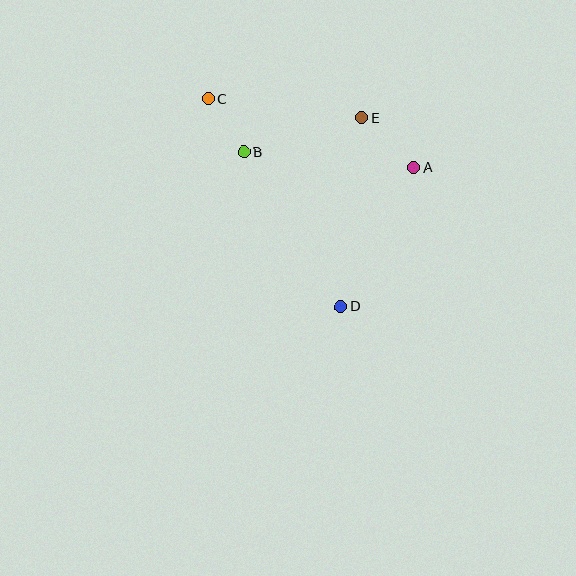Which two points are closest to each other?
Points B and C are closest to each other.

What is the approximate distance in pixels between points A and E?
The distance between A and E is approximately 72 pixels.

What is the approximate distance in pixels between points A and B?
The distance between A and B is approximately 170 pixels.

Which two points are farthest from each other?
Points C and D are farthest from each other.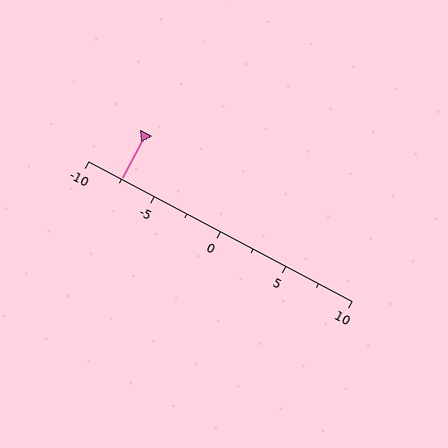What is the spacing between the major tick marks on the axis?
The major ticks are spaced 5 apart.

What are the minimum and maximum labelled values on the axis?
The axis runs from -10 to 10.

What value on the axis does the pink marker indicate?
The marker indicates approximately -7.5.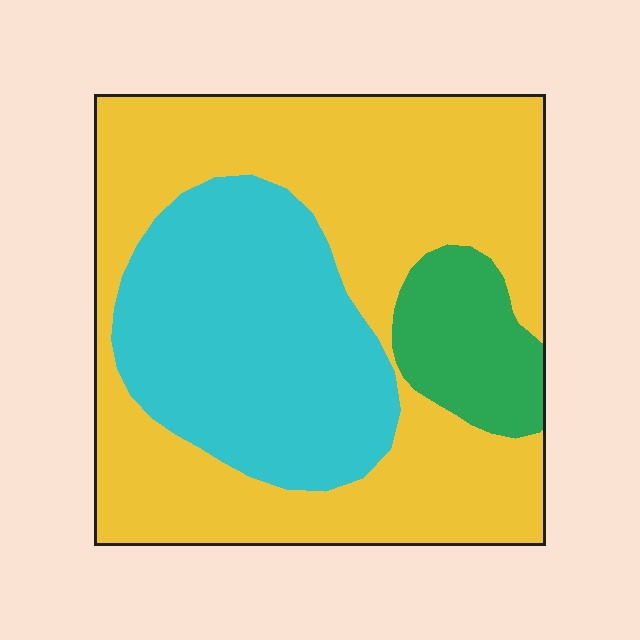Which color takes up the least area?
Green, at roughly 10%.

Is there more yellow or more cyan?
Yellow.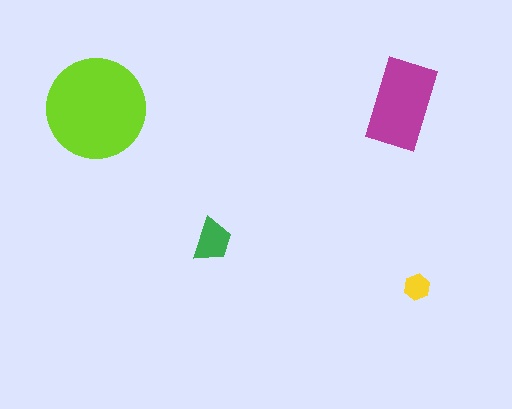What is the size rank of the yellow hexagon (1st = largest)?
4th.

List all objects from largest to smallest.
The lime circle, the magenta rectangle, the green trapezoid, the yellow hexagon.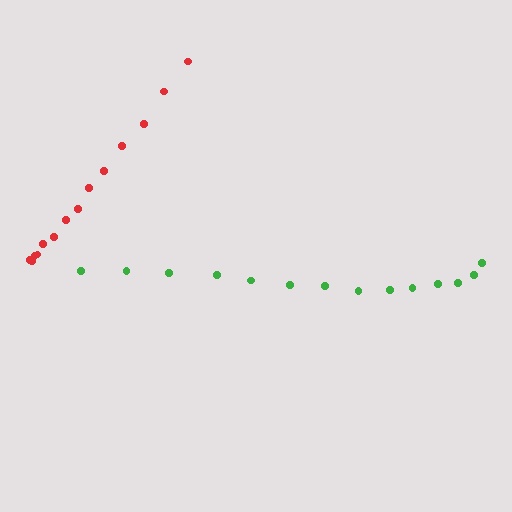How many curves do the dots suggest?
There are 2 distinct paths.